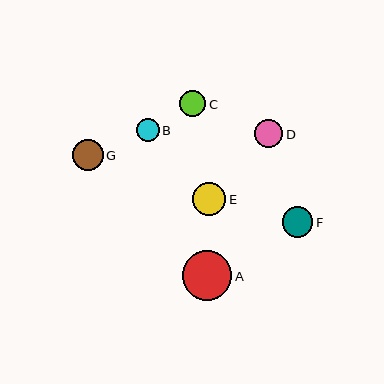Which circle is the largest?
Circle A is the largest with a size of approximately 49 pixels.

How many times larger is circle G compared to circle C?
Circle G is approximately 1.2 times the size of circle C.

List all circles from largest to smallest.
From largest to smallest: A, E, G, F, D, C, B.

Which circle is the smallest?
Circle B is the smallest with a size of approximately 23 pixels.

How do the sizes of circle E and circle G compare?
Circle E and circle G are approximately the same size.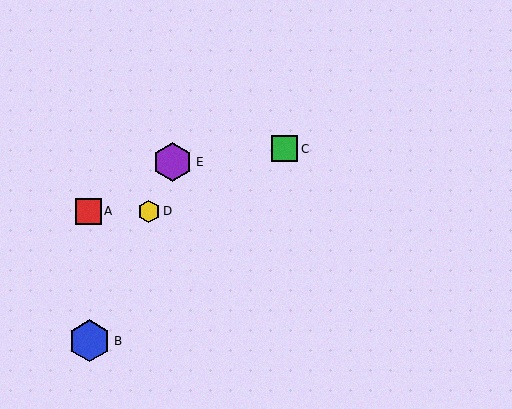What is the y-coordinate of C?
Object C is at y≈149.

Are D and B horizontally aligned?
No, D is at y≈211 and B is at y≈341.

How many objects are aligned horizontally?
2 objects (A, D) are aligned horizontally.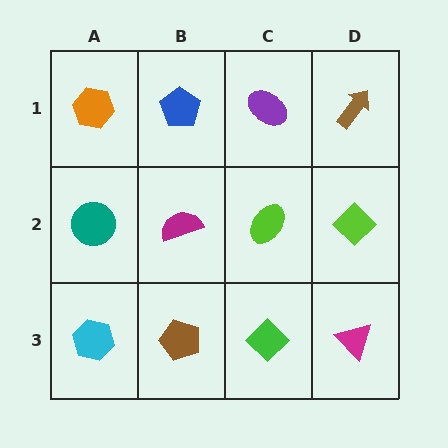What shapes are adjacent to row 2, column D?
A brown arrow (row 1, column D), a magenta triangle (row 3, column D), a lime ellipse (row 2, column C).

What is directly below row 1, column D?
A lime diamond.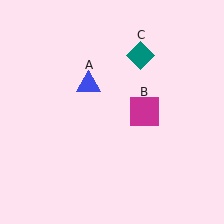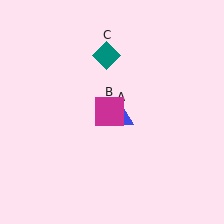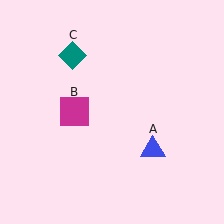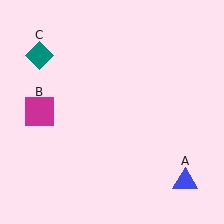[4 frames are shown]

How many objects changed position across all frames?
3 objects changed position: blue triangle (object A), magenta square (object B), teal diamond (object C).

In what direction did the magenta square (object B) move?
The magenta square (object B) moved left.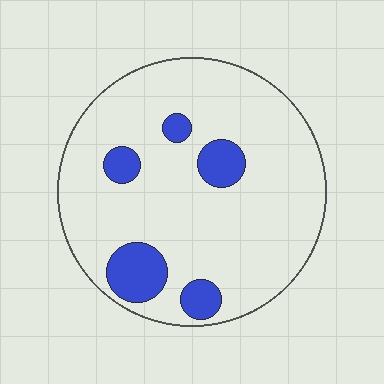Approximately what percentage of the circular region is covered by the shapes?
Approximately 15%.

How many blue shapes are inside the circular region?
5.